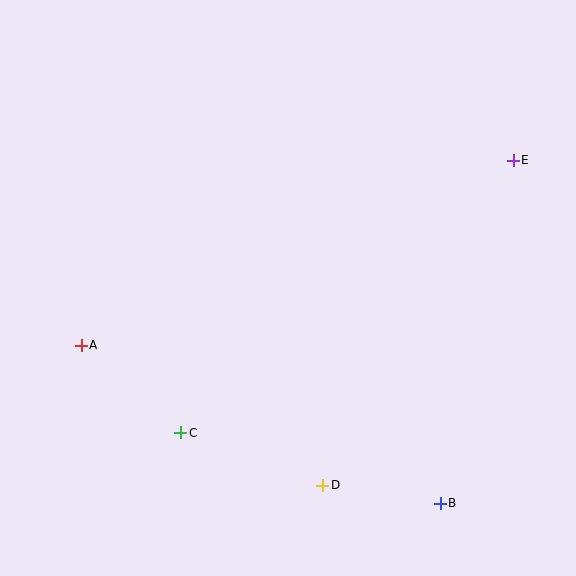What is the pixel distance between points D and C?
The distance between D and C is 152 pixels.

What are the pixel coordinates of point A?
Point A is at (81, 345).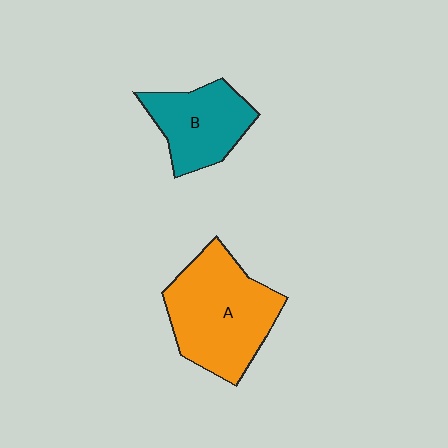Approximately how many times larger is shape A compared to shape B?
Approximately 1.5 times.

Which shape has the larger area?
Shape A (orange).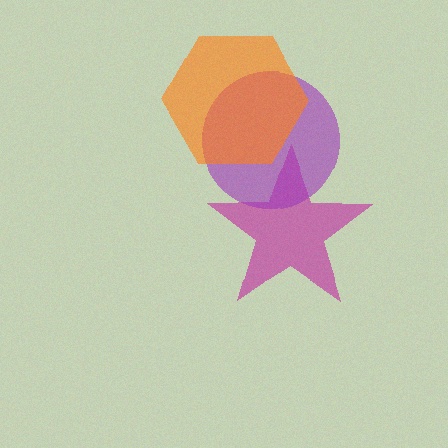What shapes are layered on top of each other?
The layered shapes are: a magenta star, a purple circle, an orange hexagon.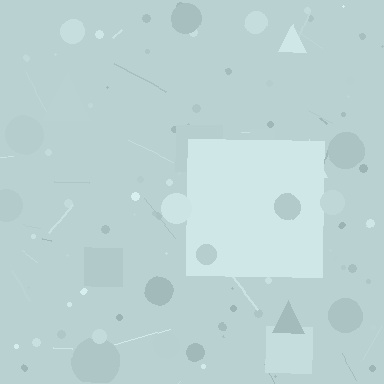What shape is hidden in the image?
A square is hidden in the image.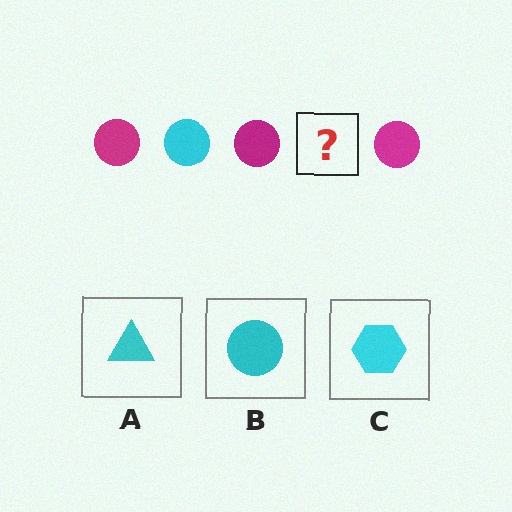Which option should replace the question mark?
Option B.